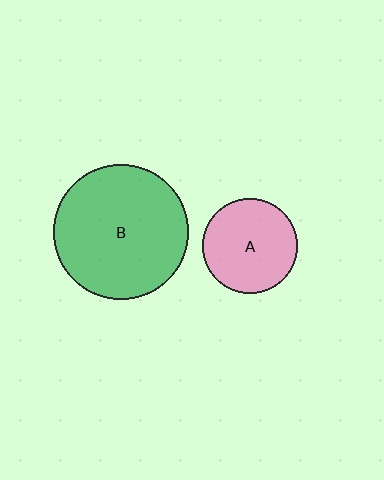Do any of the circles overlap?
No, none of the circles overlap.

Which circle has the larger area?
Circle B (green).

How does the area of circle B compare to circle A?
Approximately 2.0 times.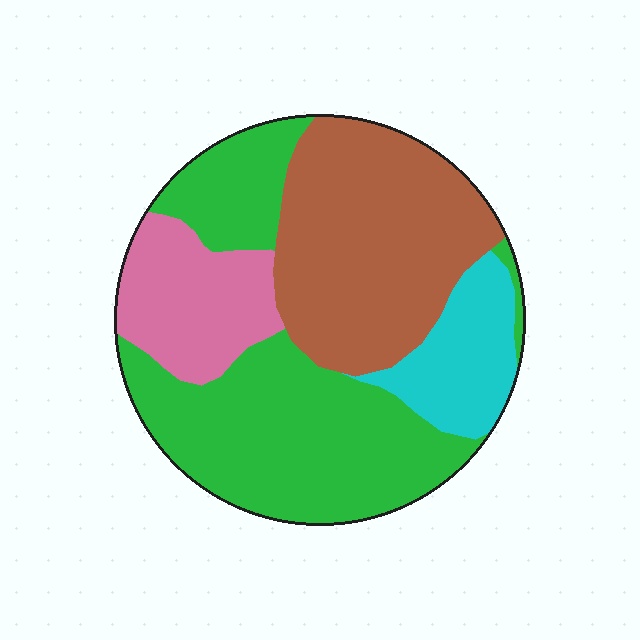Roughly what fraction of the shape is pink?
Pink takes up about one sixth (1/6) of the shape.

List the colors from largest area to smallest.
From largest to smallest: green, brown, pink, cyan.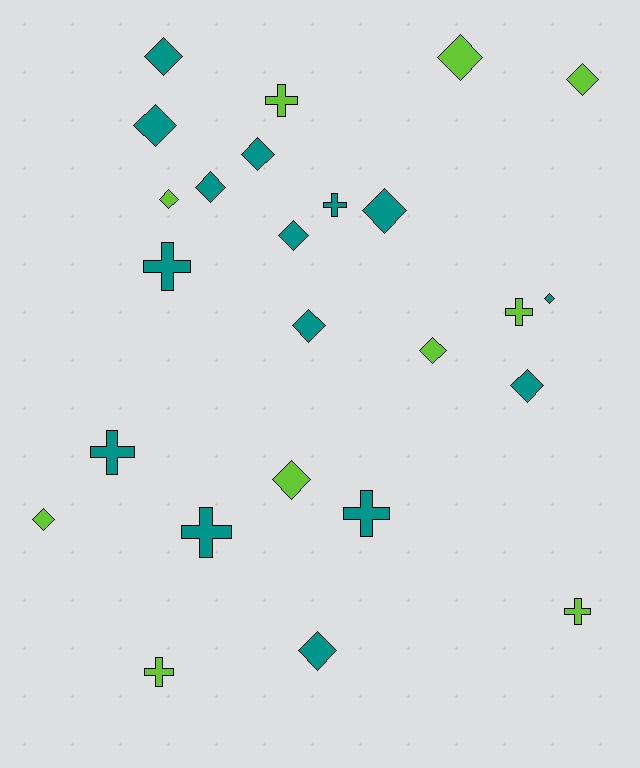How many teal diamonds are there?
There are 10 teal diamonds.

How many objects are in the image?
There are 25 objects.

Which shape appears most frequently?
Diamond, with 16 objects.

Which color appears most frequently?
Teal, with 15 objects.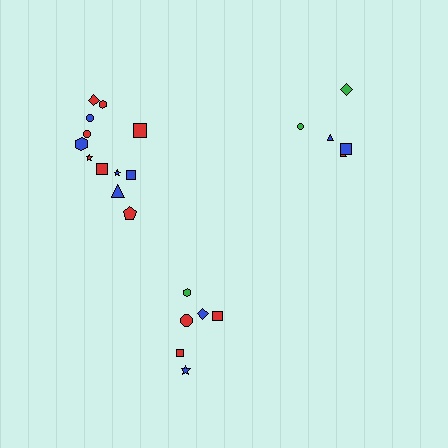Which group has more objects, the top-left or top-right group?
The top-left group.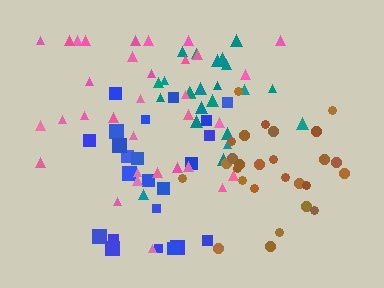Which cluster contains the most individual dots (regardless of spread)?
Pink (34).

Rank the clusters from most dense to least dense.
teal, brown, blue, pink.